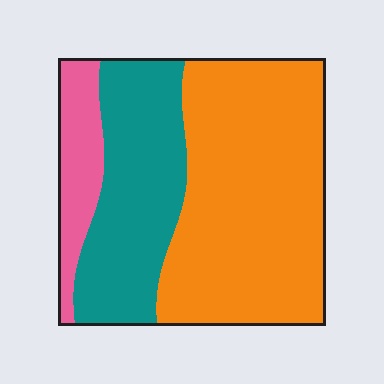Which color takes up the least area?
Pink, at roughly 15%.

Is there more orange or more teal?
Orange.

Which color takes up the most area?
Orange, at roughly 55%.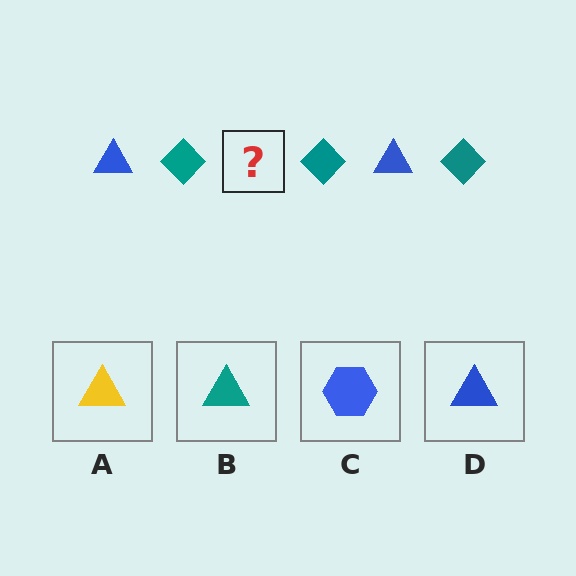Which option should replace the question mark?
Option D.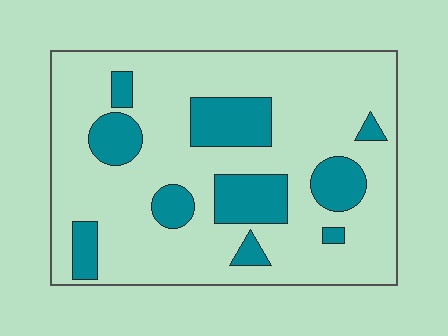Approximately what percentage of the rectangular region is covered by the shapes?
Approximately 20%.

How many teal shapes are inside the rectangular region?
10.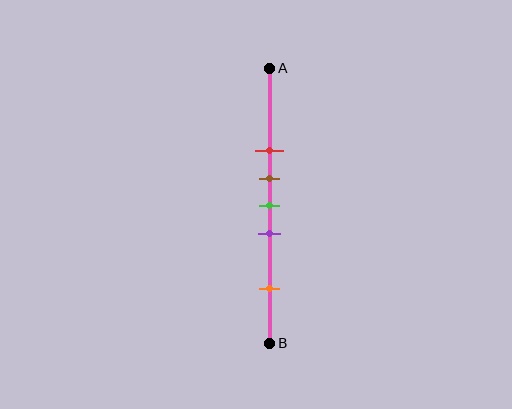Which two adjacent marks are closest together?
The brown and green marks are the closest adjacent pair.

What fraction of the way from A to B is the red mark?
The red mark is approximately 30% (0.3) of the way from A to B.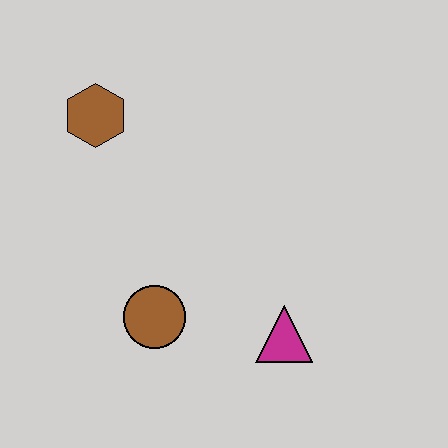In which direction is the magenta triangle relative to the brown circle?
The magenta triangle is to the right of the brown circle.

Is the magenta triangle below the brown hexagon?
Yes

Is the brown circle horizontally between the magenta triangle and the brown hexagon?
Yes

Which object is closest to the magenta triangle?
The brown circle is closest to the magenta triangle.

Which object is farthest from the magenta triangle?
The brown hexagon is farthest from the magenta triangle.